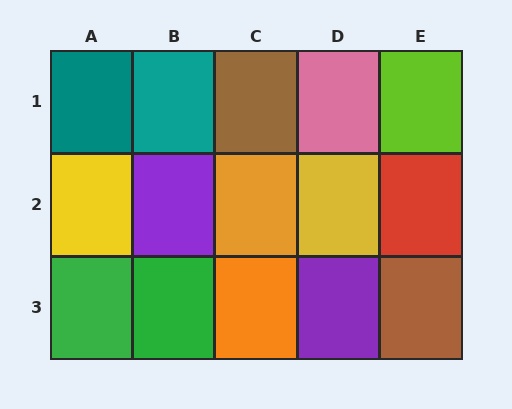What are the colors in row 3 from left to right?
Green, green, orange, purple, brown.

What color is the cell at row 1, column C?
Brown.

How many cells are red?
1 cell is red.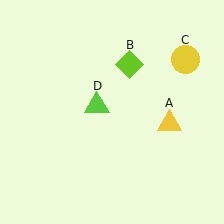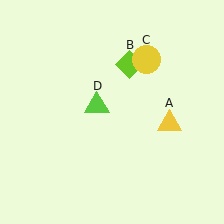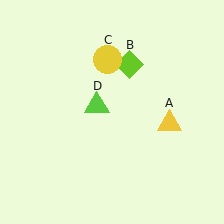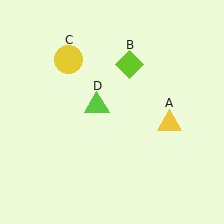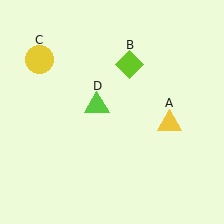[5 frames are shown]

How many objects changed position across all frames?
1 object changed position: yellow circle (object C).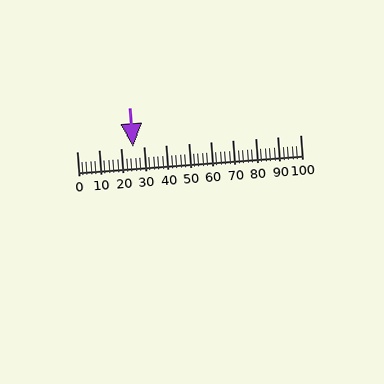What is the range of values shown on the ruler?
The ruler shows values from 0 to 100.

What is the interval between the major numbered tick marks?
The major tick marks are spaced 10 units apart.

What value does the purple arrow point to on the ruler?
The purple arrow points to approximately 25.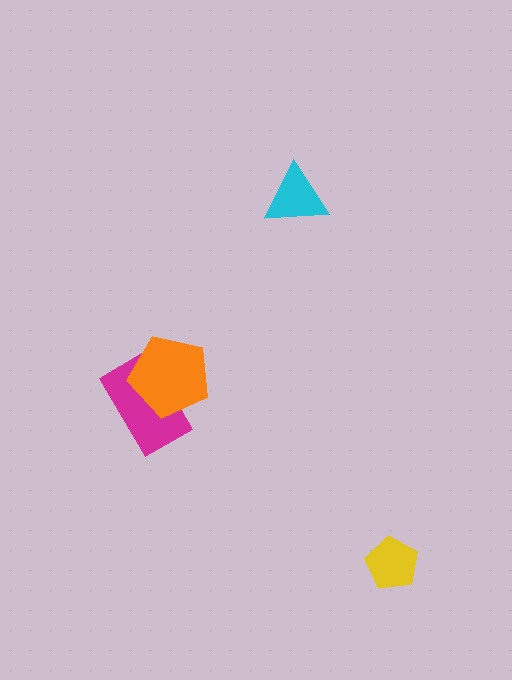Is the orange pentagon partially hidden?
No, no other shape covers it.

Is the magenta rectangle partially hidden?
Yes, it is partially covered by another shape.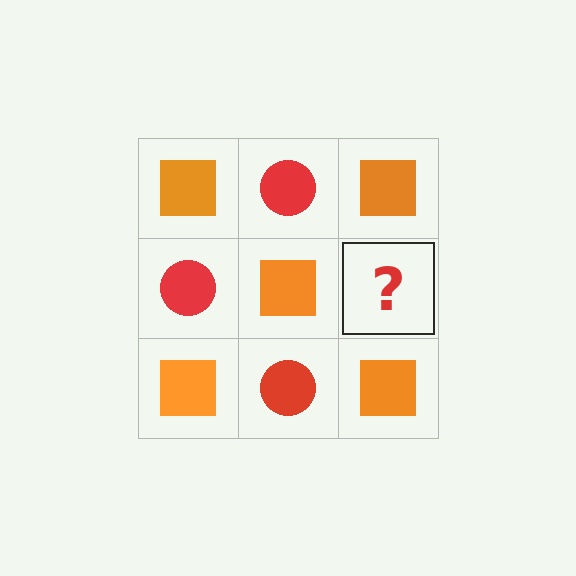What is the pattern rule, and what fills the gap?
The rule is that it alternates orange square and red circle in a checkerboard pattern. The gap should be filled with a red circle.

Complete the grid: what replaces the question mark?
The question mark should be replaced with a red circle.